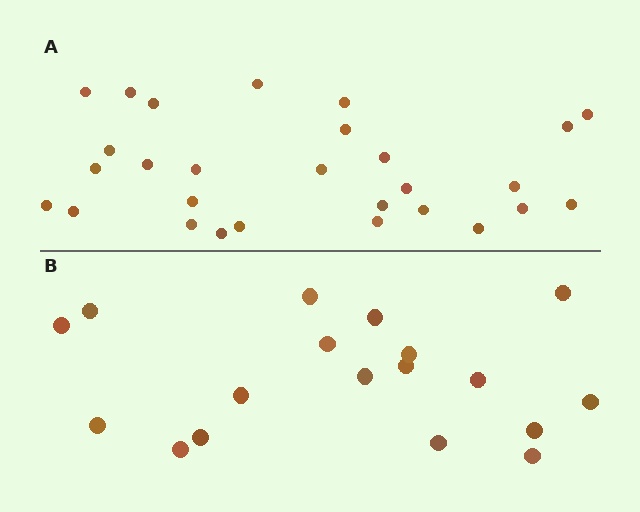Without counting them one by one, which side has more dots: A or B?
Region A (the top region) has more dots.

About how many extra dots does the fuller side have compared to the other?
Region A has roughly 10 or so more dots than region B.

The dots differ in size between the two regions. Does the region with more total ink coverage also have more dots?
No. Region B has more total ink coverage because its dots are larger, but region A actually contains more individual dots. Total area can be misleading — the number of items is what matters here.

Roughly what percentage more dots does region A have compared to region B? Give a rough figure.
About 55% more.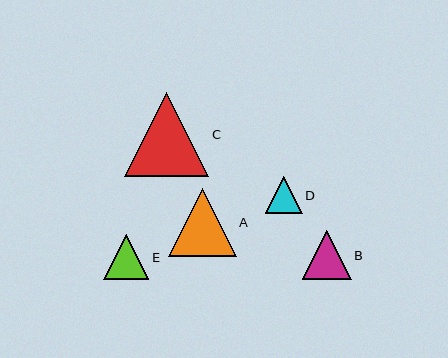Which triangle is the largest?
Triangle C is the largest with a size of approximately 84 pixels.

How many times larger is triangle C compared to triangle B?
Triangle C is approximately 1.7 times the size of triangle B.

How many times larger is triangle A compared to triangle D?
Triangle A is approximately 1.8 times the size of triangle D.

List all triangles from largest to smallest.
From largest to smallest: C, A, B, E, D.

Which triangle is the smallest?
Triangle D is the smallest with a size of approximately 37 pixels.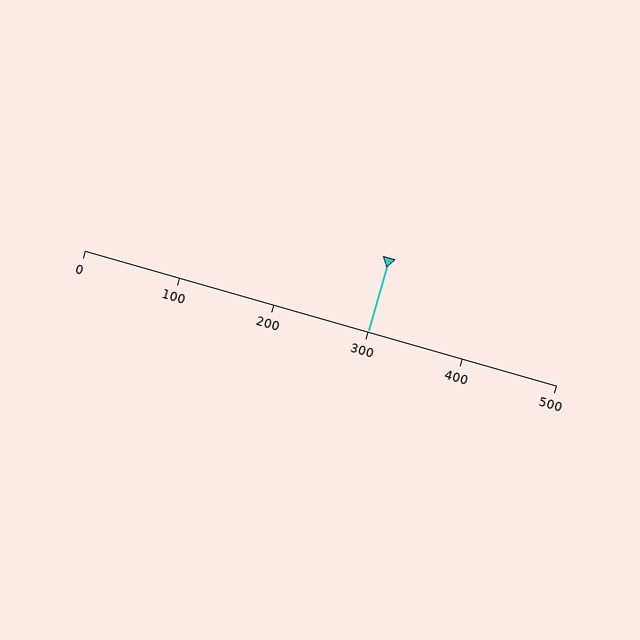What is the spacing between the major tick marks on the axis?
The major ticks are spaced 100 apart.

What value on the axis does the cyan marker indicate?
The marker indicates approximately 300.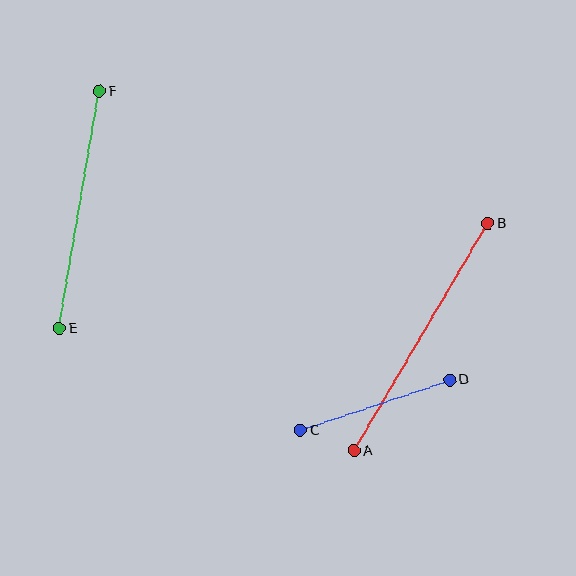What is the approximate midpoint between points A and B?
The midpoint is at approximately (421, 337) pixels.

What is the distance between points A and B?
The distance is approximately 264 pixels.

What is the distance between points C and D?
The distance is approximately 157 pixels.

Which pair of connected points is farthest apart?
Points A and B are farthest apart.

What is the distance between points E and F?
The distance is approximately 241 pixels.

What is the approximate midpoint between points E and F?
The midpoint is at approximately (80, 210) pixels.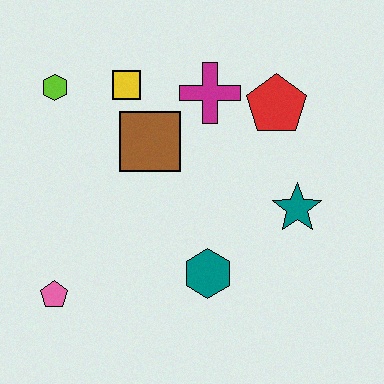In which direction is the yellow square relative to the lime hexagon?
The yellow square is to the right of the lime hexagon.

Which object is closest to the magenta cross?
The red pentagon is closest to the magenta cross.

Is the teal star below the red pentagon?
Yes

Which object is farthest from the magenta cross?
The pink pentagon is farthest from the magenta cross.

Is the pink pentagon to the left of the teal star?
Yes